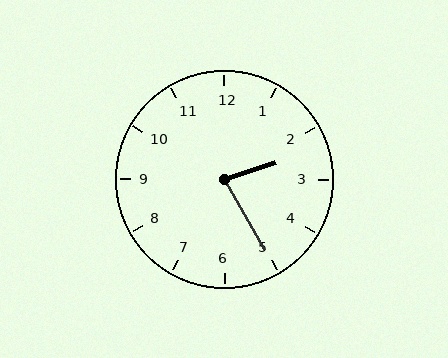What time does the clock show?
2:25.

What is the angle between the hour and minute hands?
Approximately 78 degrees.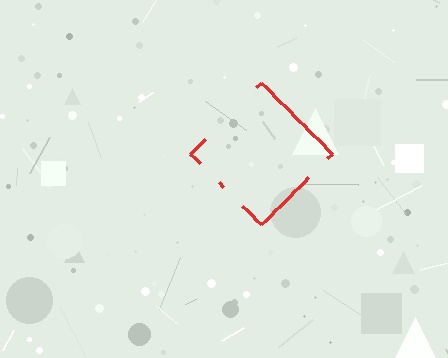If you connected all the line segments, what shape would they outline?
They would outline a diamond.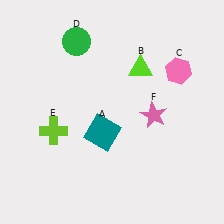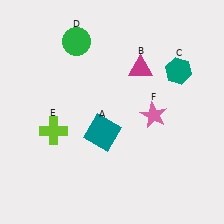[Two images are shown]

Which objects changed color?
B changed from lime to magenta. C changed from pink to teal.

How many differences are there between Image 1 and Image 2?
There are 2 differences between the two images.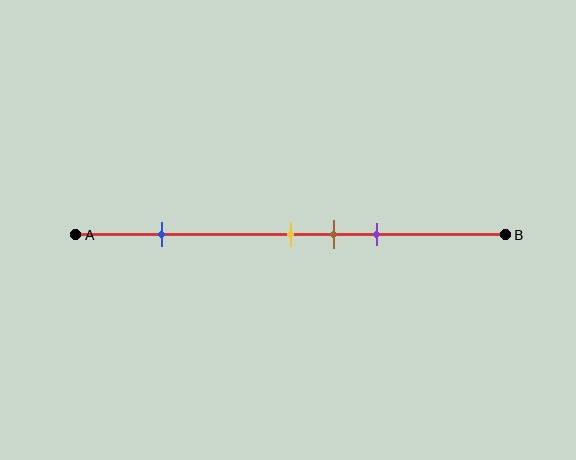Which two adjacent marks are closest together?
The yellow and brown marks are the closest adjacent pair.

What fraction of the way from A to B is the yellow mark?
The yellow mark is approximately 50% (0.5) of the way from A to B.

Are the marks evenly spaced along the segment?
No, the marks are not evenly spaced.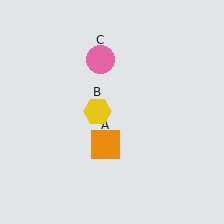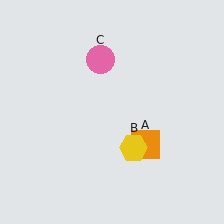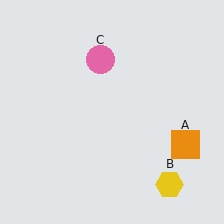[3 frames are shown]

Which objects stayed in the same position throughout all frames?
Pink circle (object C) remained stationary.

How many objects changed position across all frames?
2 objects changed position: orange square (object A), yellow hexagon (object B).